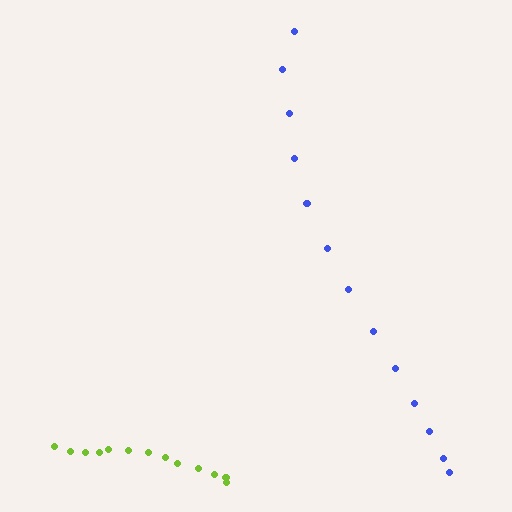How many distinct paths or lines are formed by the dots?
There are 2 distinct paths.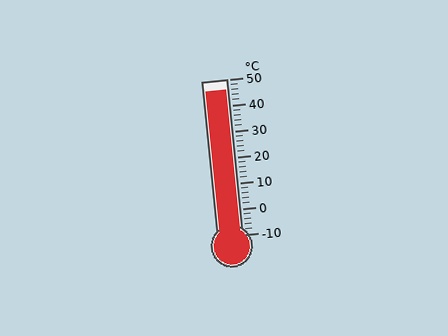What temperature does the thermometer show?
The thermometer shows approximately 46°C.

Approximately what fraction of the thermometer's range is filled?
The thermometer is filled to approximately 95% of its range.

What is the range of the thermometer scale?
The thermometer scale ranges from -10°C to 50°C.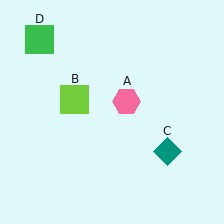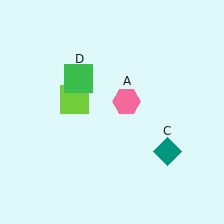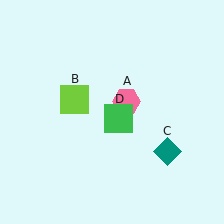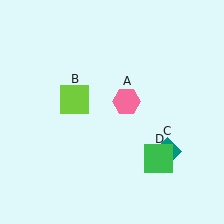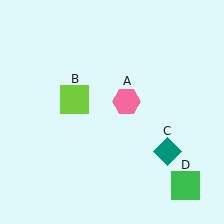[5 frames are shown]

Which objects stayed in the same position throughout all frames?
Pink hexagon (object A) and lime square (object B) and teal diamond (object C) remained stationary.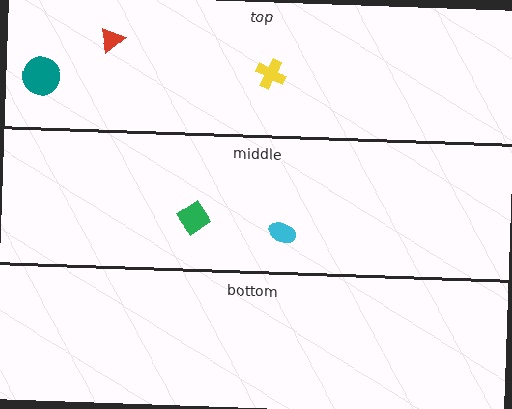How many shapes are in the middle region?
2.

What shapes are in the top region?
The red triangle, the teal circle, the yellow cross.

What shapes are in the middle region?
The cyan ellipse, the green diamond.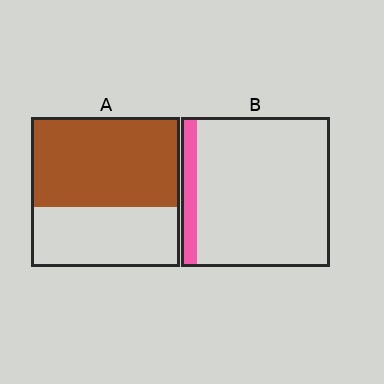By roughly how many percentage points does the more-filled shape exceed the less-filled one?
By roughly 50 percentage points (A over B).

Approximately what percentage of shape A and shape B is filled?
A is approximately 60% and B is approximately 10%.